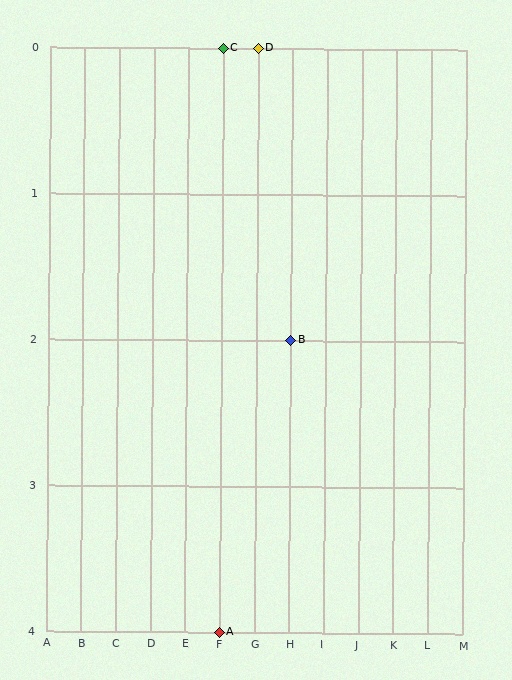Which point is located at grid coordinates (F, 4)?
Point A is at (F, 4).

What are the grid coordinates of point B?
Point B is at grid coordinates (H, 2).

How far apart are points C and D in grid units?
Points C and D are 1 column apart.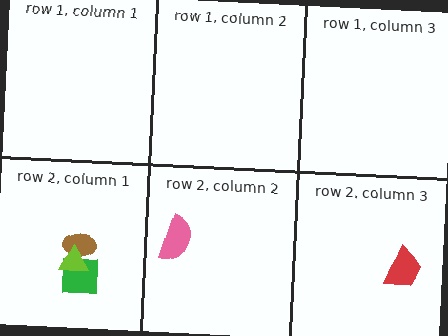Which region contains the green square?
The row 2, column 1 region.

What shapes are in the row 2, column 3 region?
The red trapezoid.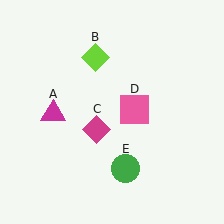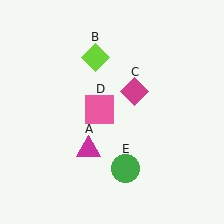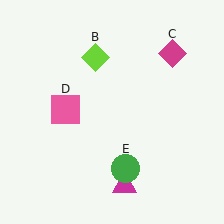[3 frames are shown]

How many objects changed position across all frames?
3 objects changed position: magenta triangle (object A), magenta diamond (object C), pink square (object D).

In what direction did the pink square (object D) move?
The pink square (object D) moved left.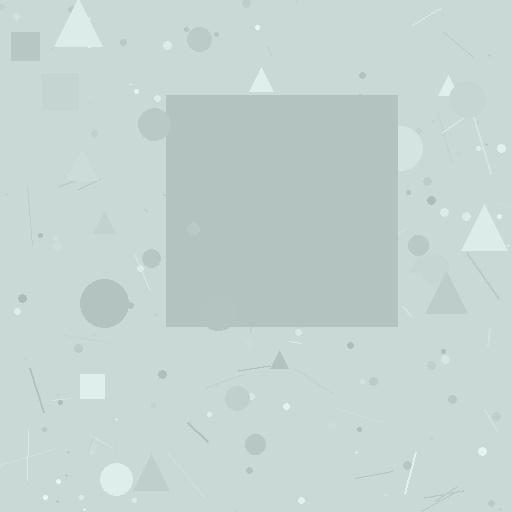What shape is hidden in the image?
A square is hidden in the image.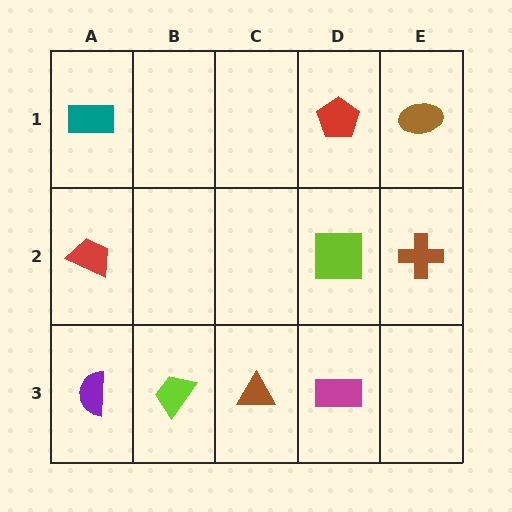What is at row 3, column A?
A purple semicircle.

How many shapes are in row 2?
3 shapes.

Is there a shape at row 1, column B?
No, that cell is empty.